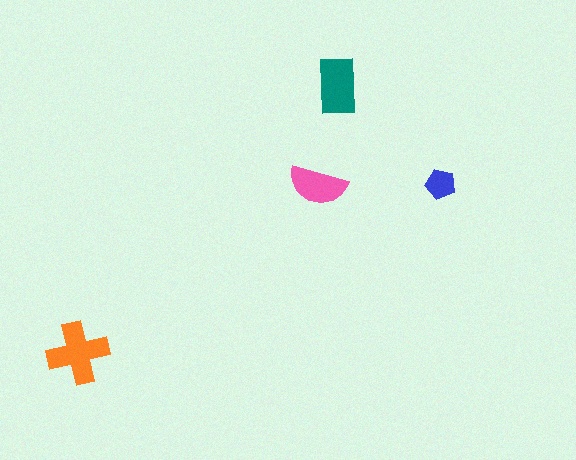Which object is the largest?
The orange cross.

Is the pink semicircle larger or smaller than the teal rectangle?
Smaller.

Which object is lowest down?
The orange cross is bottommost.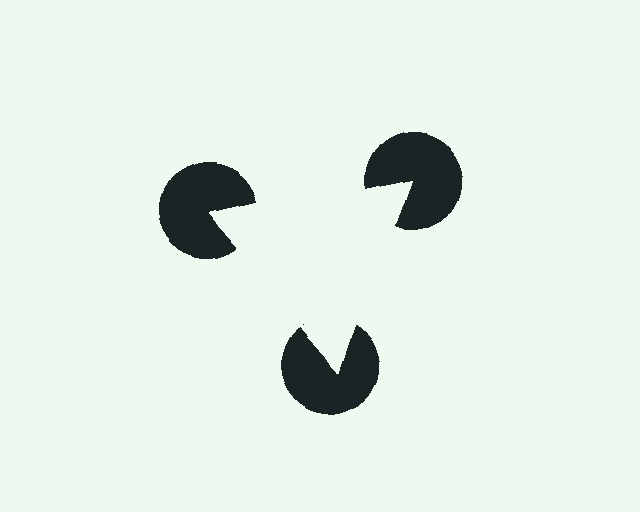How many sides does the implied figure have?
3 sides.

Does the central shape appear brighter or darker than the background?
It typically appears slightly brighter than the background, even though no actual brightness change is drawn.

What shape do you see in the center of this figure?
An illusory triangle — its edges are inferred from the aligned wedge cuts in the pac-man discs, not physically drawn.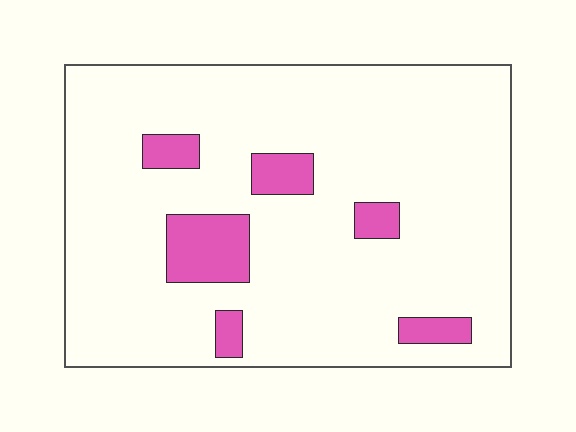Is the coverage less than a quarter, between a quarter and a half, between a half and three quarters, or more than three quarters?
Less than a quarter.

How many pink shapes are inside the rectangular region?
6.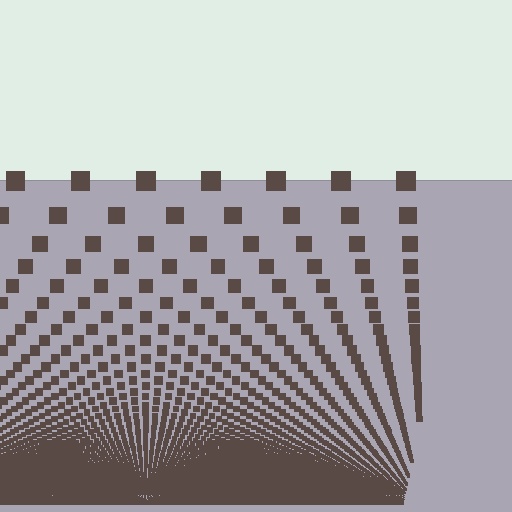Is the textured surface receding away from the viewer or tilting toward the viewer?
The surface appears to tilt toward the viewer. Texture elements get larger and sparser toward the top.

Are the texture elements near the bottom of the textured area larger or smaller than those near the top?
Smaller. The gradient is inverted — elements near the bottom are smaller and denser.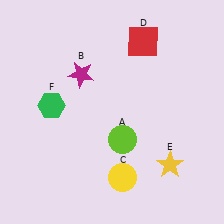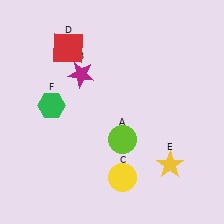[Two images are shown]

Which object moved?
The red square (D) moved left.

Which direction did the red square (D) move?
The red square (D) moved left.